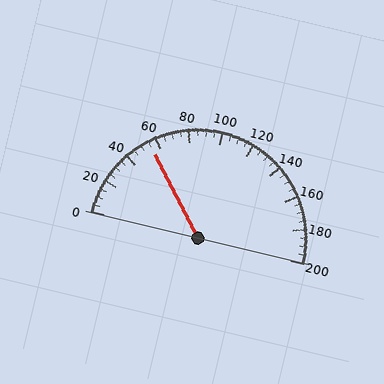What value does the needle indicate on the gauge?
The needle indicates approximately 55.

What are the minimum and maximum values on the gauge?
The gauge ranges from 0 to 200.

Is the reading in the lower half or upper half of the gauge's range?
The reading is in the lower half of the range (0 to 200).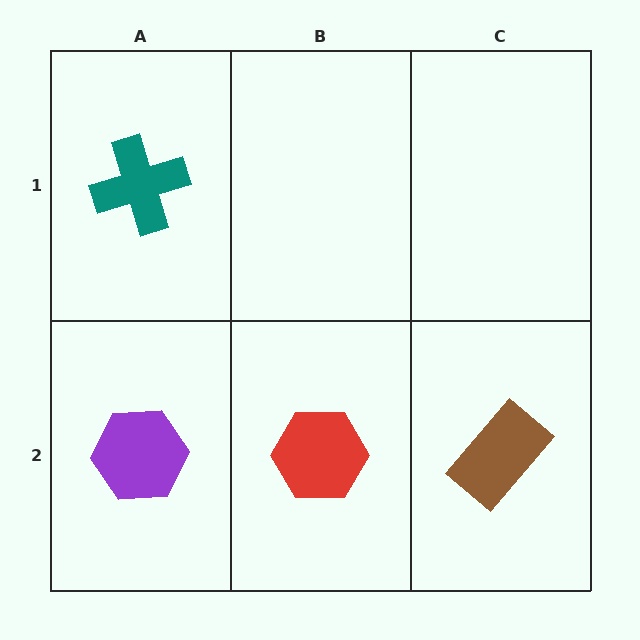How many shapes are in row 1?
1 shape.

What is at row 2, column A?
A purple hexagon.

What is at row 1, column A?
A teal cross.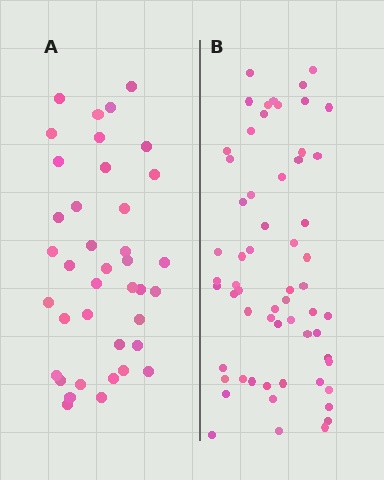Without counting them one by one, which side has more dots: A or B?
Region B (the right region) has more dots.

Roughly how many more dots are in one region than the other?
Region B has approximately 20 more dots than region A.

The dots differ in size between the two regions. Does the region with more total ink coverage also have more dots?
No. Region A has more total ink coverage because its dots are larger, but region B actually contains more individual dots. Total area can be misleading — the number of items is what matters here.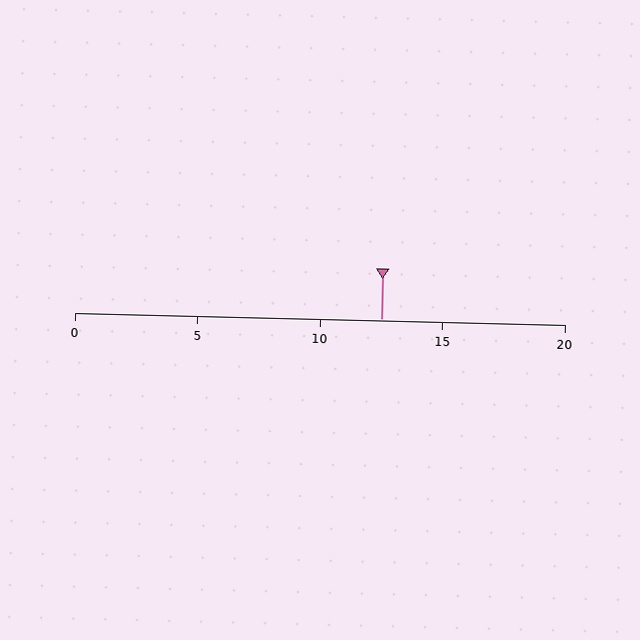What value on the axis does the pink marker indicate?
The marker indicates approximately 12.5.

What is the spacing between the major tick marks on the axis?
The major ticks are spaced 5 apart.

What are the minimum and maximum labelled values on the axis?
The axis runs from 0 to 20.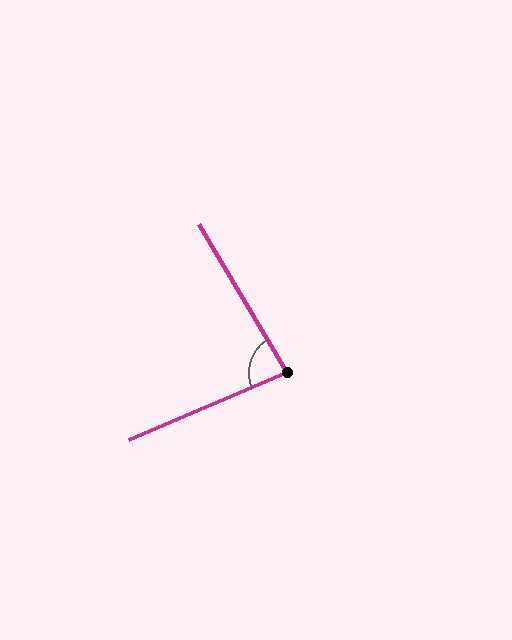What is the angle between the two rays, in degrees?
Approximately 82 degrees.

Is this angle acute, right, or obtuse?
It is acute.